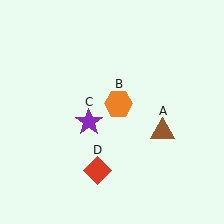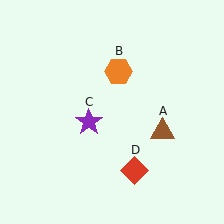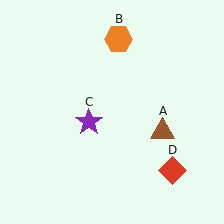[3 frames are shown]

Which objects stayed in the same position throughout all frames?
Brown triangle (object A) and purple star (object C) remained stationary.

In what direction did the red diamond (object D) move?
The red diamond (object D) moved right.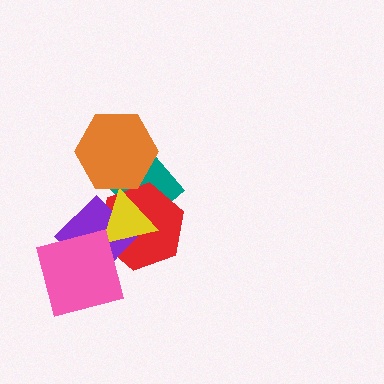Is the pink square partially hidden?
No, no other shape covers it.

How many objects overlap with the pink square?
1 object overlaps with the pink square.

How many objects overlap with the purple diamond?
4 objects overlap with the purple diamond.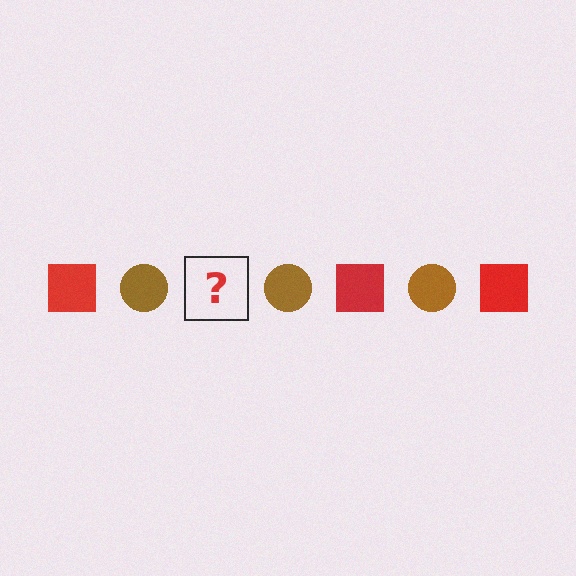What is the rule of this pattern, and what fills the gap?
The rule is that the pattern alternates between red square and brown circle. The gap should be filled with a red square.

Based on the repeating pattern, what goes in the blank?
The blank should be a red square.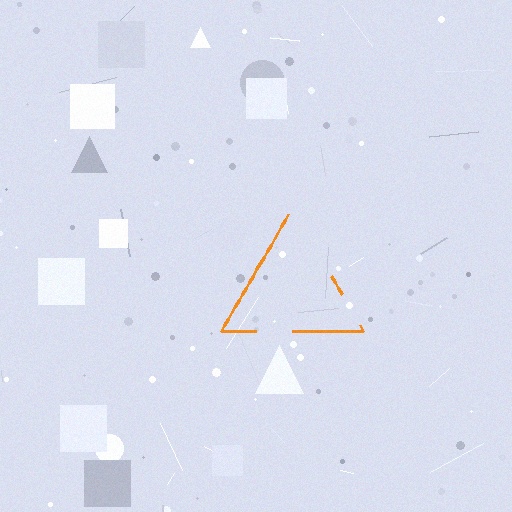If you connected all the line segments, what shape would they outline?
They would outline a triangle.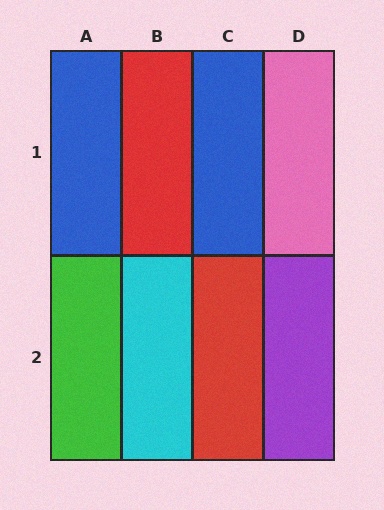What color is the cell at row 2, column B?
Cyan.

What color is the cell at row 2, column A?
Green.